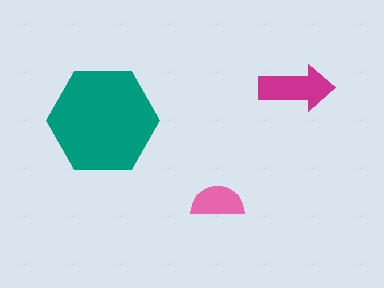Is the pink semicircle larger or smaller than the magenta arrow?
Smaller.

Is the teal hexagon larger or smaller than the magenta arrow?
Larger.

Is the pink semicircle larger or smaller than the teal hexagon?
Smaller.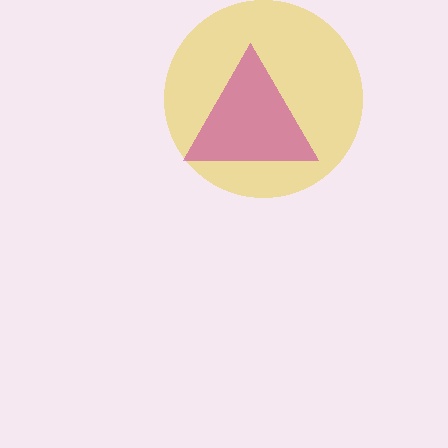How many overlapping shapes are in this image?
There are 2 overlapping shapes in the image.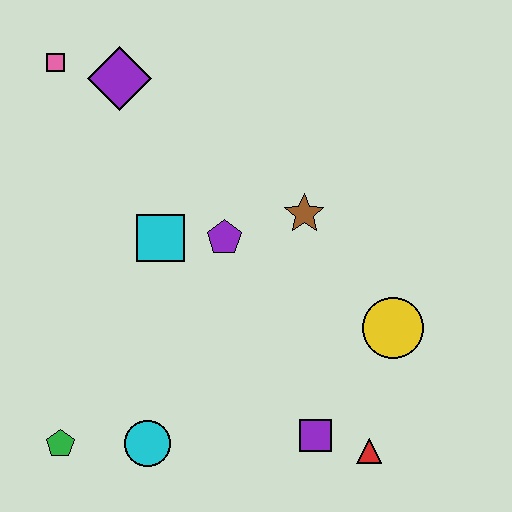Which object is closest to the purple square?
The red triangle is closest to the purple square.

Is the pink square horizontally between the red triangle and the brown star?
No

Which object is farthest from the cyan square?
The red triangle is farthest from the cyan square.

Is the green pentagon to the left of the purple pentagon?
Yes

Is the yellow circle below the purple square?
No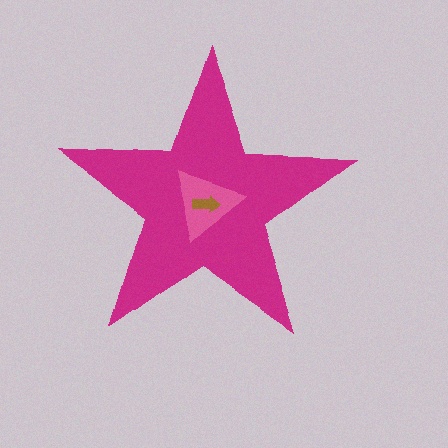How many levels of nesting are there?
3.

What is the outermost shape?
The magenta star.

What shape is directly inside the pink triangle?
The brown arrow.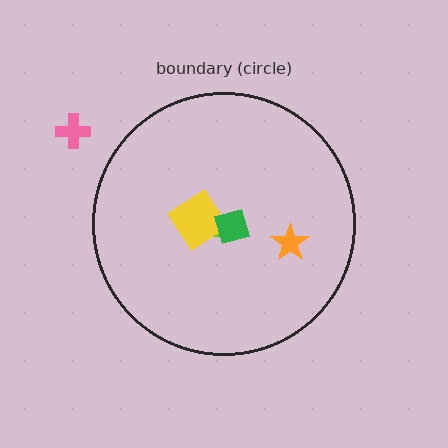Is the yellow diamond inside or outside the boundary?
Inside.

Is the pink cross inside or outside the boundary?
Outside.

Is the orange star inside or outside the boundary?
Inside.